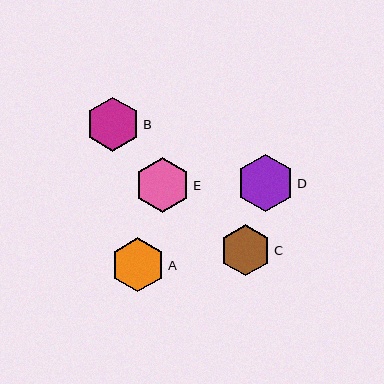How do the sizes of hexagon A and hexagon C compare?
Hexagon A and hexagon C are approximately the same size.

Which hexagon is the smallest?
Hexagon C is the smallest with a size of approximately 51 pixels.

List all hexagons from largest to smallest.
From largest to smallest: D, E, B, A, C.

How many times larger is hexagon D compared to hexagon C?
Hexagon D is approximately 1.1 times the size of hexagon C.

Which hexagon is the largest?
Hexagon D is the largest with a size of approximately 57 pixels.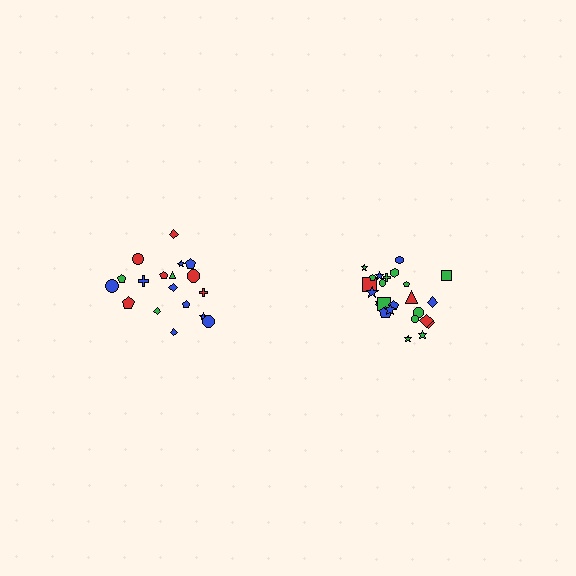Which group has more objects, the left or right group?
The right group.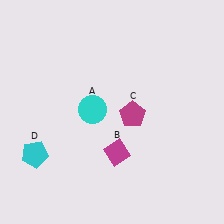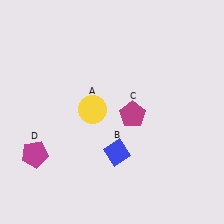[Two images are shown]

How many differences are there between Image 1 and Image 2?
There are 3 differences between the two images.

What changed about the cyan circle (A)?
In Image 1, A is cyan. In Image 2, it changed to yellow.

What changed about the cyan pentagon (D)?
In Image 1, D is cyan. In Image 2, it changed to magenta.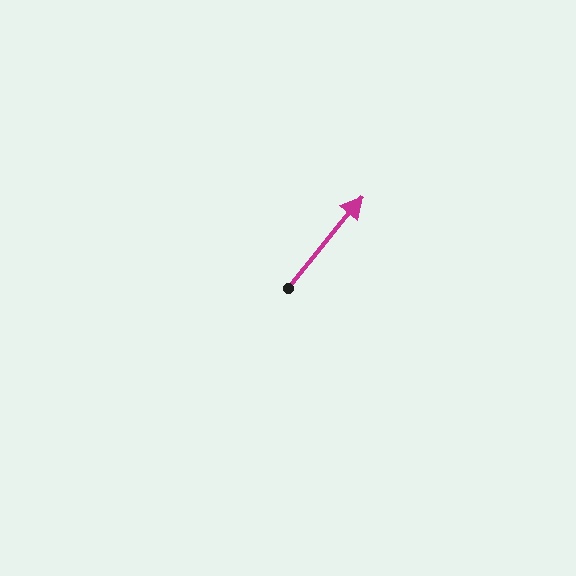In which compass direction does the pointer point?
Northeast.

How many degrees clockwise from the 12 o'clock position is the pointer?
Approximately 39 degrees.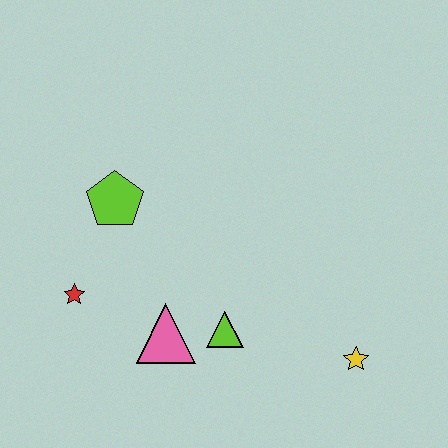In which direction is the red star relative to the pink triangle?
The red star is to the left of the pink triangle.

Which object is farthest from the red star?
The yellow star is farthest from the red star.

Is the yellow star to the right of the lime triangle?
Yes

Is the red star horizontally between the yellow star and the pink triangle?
No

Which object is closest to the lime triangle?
The pink triangle is closest to the lime triangle.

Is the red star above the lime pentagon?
No